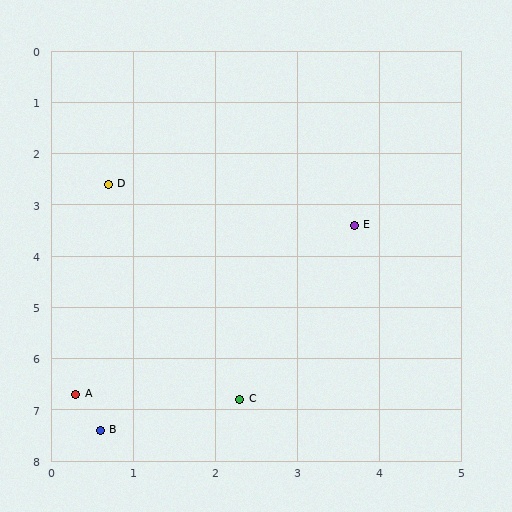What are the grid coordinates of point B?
Point B is at approximately (0.6, 7.4).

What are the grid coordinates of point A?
Point A is at approximately (0.3, 6.7).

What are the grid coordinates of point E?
Point E is at approximately (3.7, 3.4).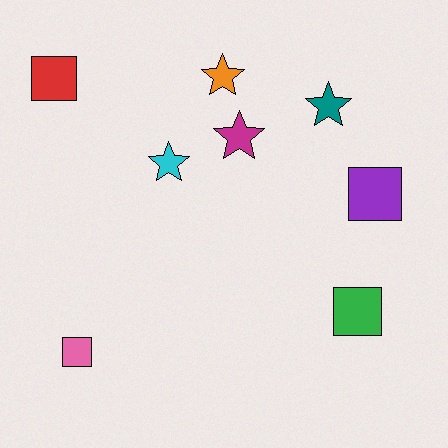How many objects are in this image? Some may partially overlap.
There are 8 objects.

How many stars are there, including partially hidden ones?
There are 4 stars.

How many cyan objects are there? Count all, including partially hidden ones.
There is 1 cyan object.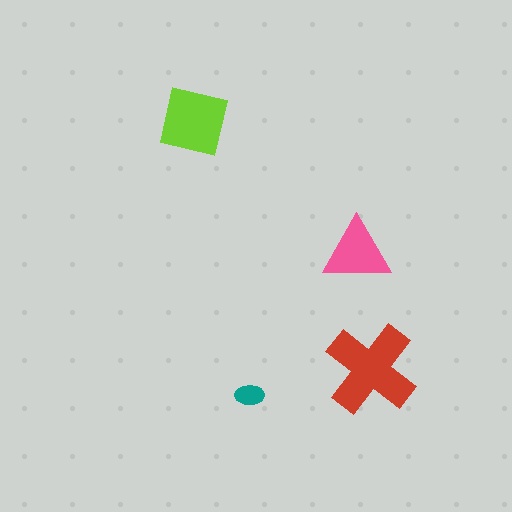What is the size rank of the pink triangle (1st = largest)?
3rd.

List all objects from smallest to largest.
The teal ellipse, the pink triangle, the lime square, the red cross.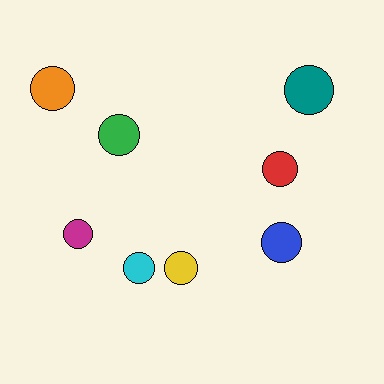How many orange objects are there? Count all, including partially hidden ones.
There is 1 orange object.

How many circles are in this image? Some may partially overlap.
There are 8 circles.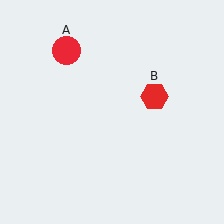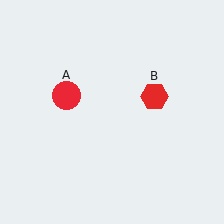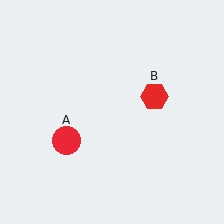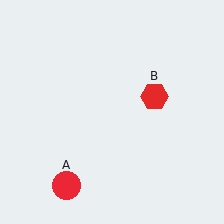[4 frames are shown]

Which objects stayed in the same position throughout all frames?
Red hexagon (object B) remained stationary.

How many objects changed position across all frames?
1 object changed position: red circle (object A).